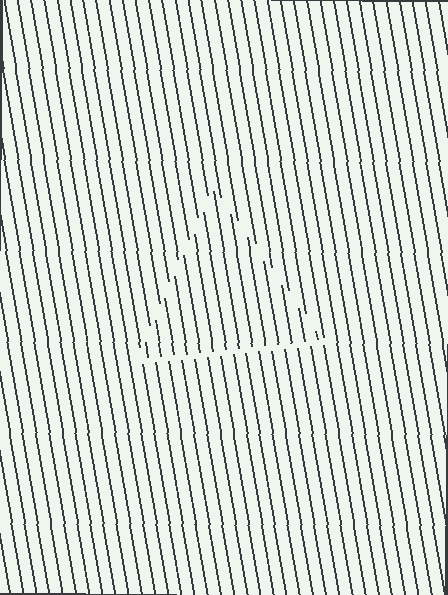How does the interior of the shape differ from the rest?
The interior of the shape contains the same grating, shifted by half a period — the contour is defined by the phase discontinuity where line-ends from the inner and outer gratings abut.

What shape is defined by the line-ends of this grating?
An illusory triangle. The interior of the shape contains the same grating, shifted by half a period — the contour is defined by the phase discontinuity where line-ends from the inner and outer gratings abut.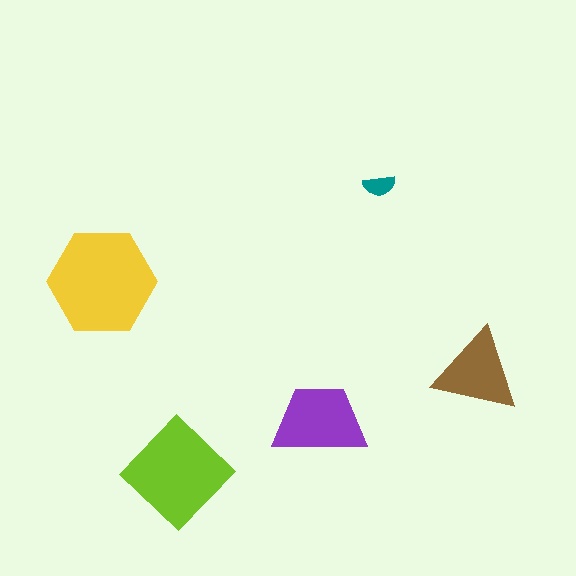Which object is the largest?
The yellow hexagon.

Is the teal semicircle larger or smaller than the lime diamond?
Smaller.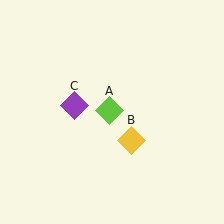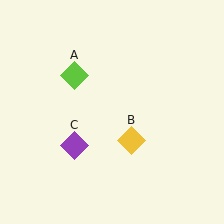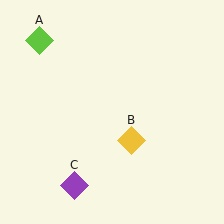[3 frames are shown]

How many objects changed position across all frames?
2 objects changed position: lime diamond (object A), purple diamond (object C).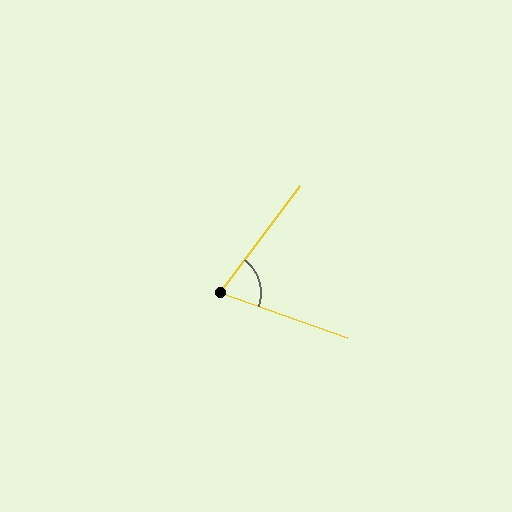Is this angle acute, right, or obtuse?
It is acute.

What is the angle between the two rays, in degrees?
Approximately 73 degrees.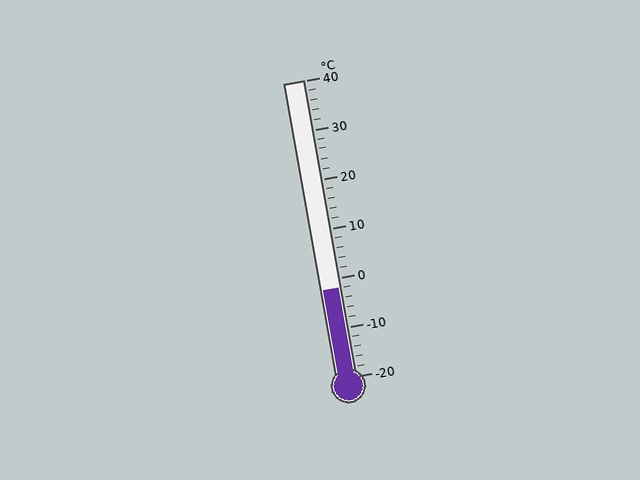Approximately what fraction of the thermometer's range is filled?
The thermometer is filled to approximately 30% of its range.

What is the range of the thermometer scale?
The thermometer scale ranges from -20°C to 40°C.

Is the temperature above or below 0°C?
The temperature is below 0°C.